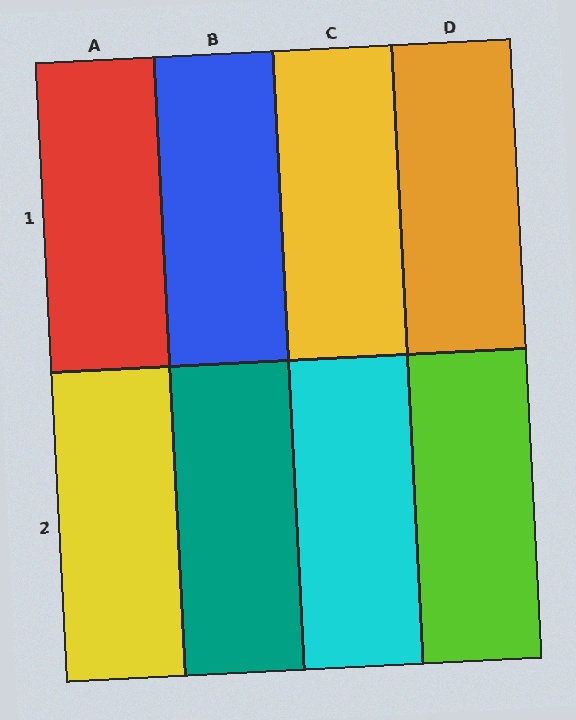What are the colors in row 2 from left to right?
Yellow, teal, cyan, lime.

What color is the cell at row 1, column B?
Blue.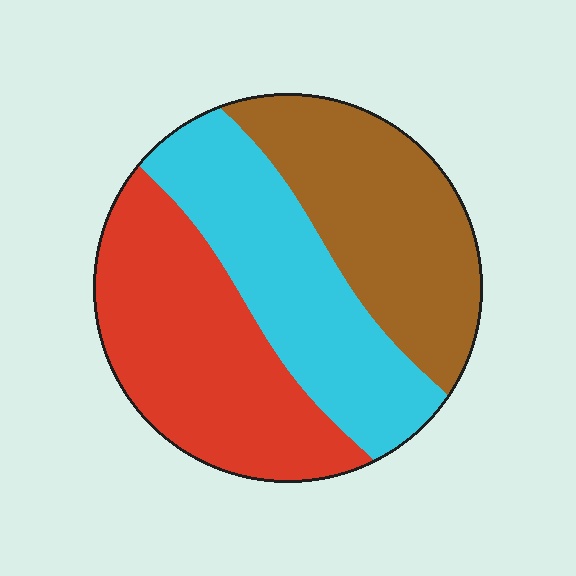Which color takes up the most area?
Red, at roughly 35%.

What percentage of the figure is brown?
Brown takes up about one third (1/3) of the figure.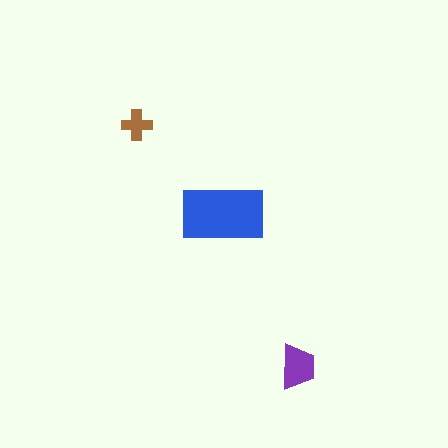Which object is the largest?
The blue rectangle.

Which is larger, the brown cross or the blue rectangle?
The blue rectangle.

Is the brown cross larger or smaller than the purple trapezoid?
Smaller.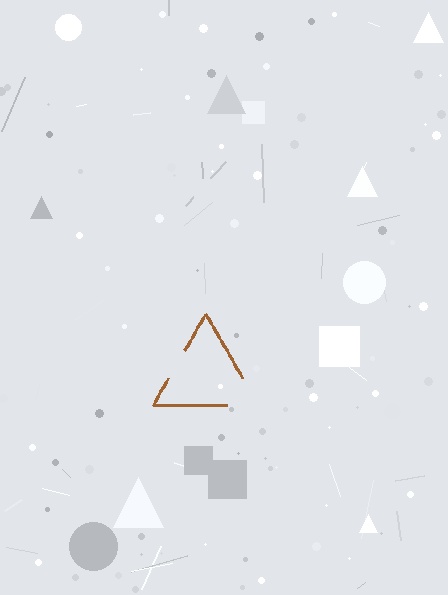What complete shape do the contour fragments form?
The contour fragments form a triangle.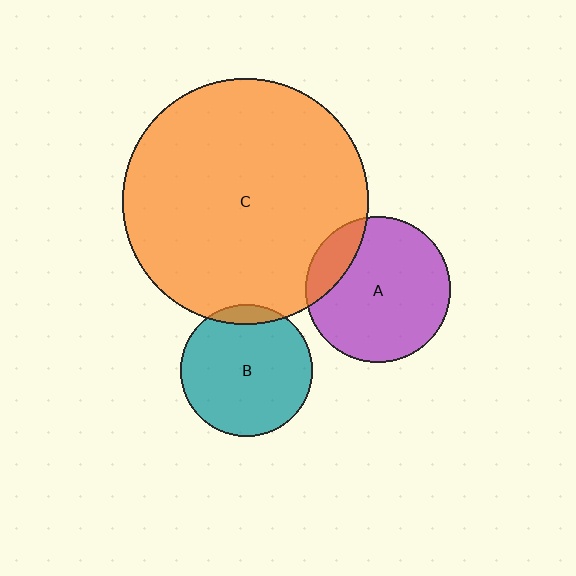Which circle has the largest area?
Circle C (orange).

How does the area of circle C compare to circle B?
Approximately 3.5 times.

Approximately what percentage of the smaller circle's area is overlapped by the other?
Approximately 15%.